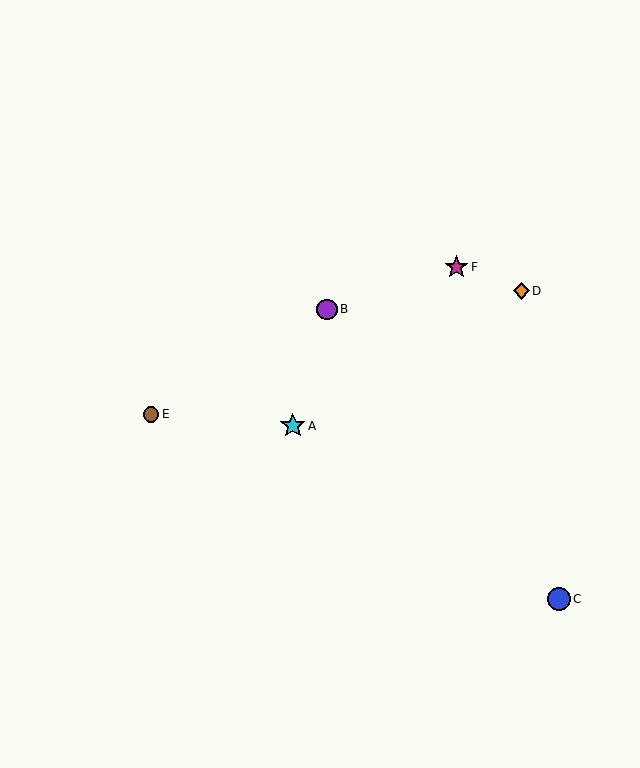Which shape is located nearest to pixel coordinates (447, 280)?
The magenta star (labeled F) at (456, 267) is nearest to that location.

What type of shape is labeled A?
Shape A is a cyan star.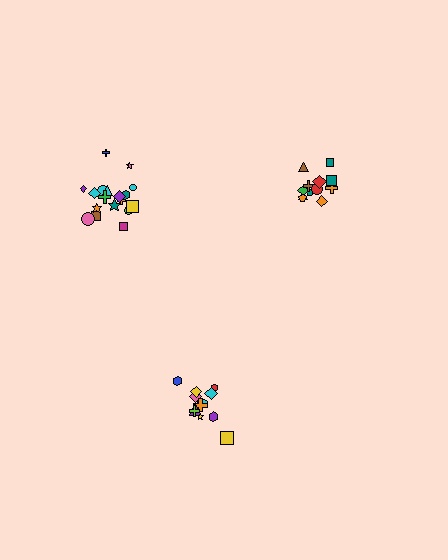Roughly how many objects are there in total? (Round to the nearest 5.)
Roughly 40 objects in total.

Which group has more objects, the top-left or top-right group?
The top-left group.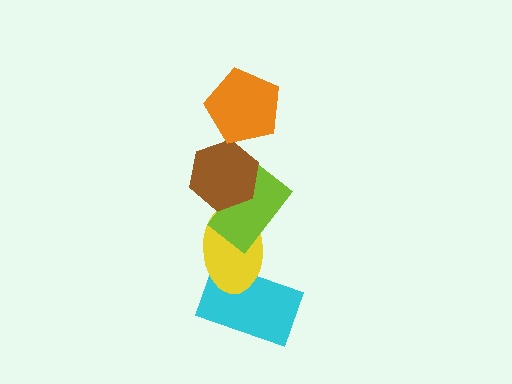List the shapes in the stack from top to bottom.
From top to bottom: the orange pentagon, the brown hexagon, the lime rectangle, the yellow ellipse, the cyan rectangle.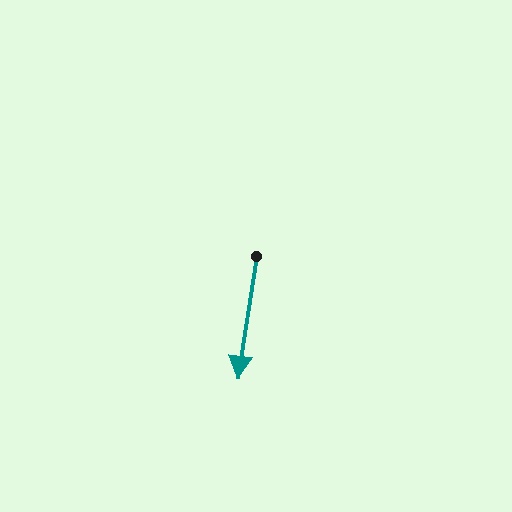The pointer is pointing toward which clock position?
Roughly 6 o'clock.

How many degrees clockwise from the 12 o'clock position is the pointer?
Approximately 189 degrees.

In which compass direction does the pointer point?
South.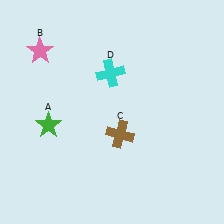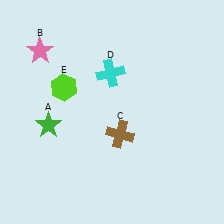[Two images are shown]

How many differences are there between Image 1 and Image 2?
There is 1 difference between the two images.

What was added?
A lime hexagon (E) was added in Image 2.